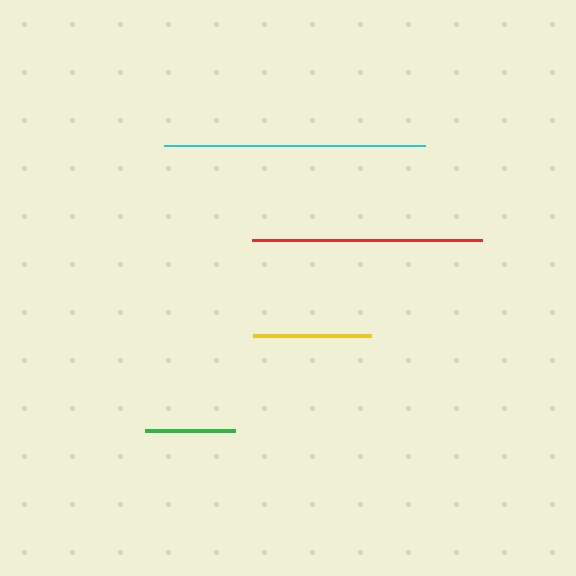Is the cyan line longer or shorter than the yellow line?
The cyan line is longer than the yellow line.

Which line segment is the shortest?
The green line is the shortest at approximately 90 pixels.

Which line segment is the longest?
The cyan line is the longest at approximately 261 pixels.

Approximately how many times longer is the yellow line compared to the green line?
The yellow line is approximately 1.3 times the length of the green line.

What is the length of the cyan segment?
The cyan segment is approximately 261 pixels long.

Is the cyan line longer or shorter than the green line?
The cyan line is longer than the green line.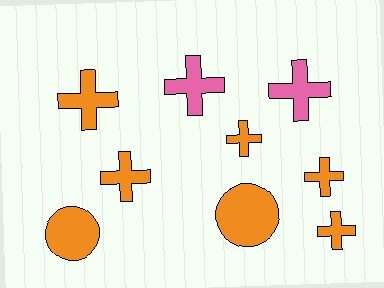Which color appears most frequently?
Orange, with 7 objects.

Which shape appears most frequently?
Cross, with 7 objects.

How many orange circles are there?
There are 2 orange circles.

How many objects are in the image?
There are 9 objects.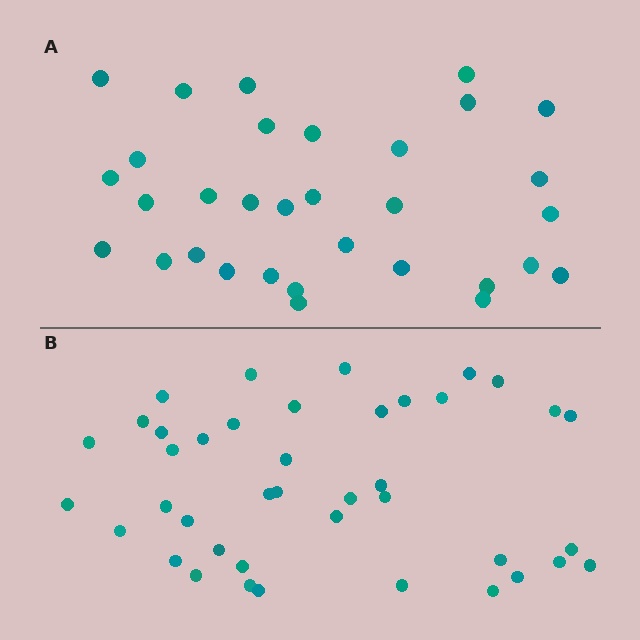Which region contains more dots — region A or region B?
Region B (the bottom region) has more dots.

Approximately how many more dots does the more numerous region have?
Region B has roughly 8 or so more dots than region A.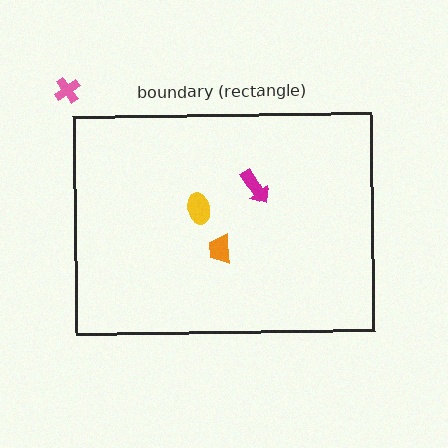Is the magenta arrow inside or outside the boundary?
Inside.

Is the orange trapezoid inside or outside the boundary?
Inside.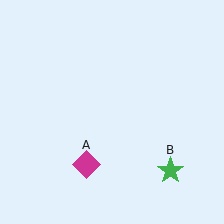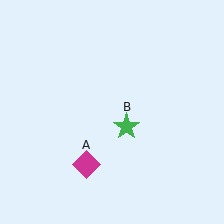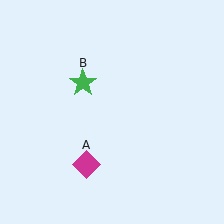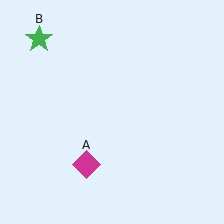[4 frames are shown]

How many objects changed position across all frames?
1 object changed position: green star (object B).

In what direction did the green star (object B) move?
The green star (object B) moved up and to the left.